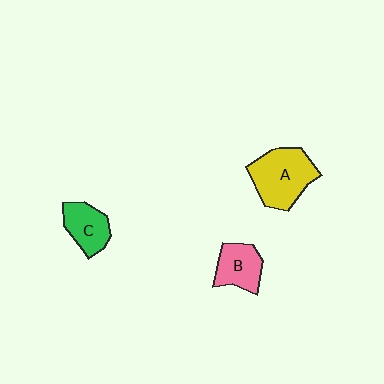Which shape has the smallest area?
Shape C (green).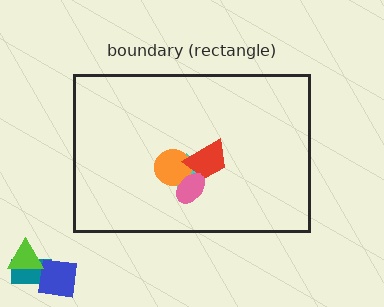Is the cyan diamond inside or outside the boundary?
Inside.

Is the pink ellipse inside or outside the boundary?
Inside.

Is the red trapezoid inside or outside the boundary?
Inside.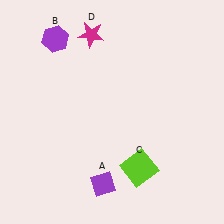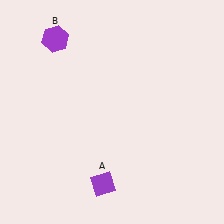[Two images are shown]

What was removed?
The magenta star (D), the lime square (C) were removed in Image 2.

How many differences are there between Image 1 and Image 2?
There are 2 differences between the two images.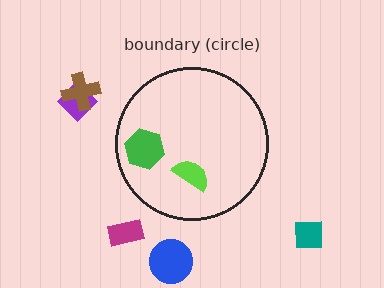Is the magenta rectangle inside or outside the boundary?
Outside.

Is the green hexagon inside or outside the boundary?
Inside.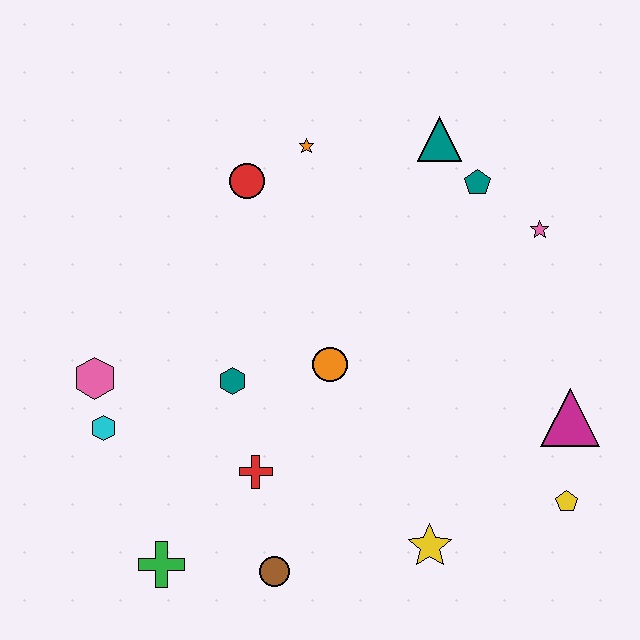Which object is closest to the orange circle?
The teal hexagon is closest to the orange circle.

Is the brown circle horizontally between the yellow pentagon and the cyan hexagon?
Yes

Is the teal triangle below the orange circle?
No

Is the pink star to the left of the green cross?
No